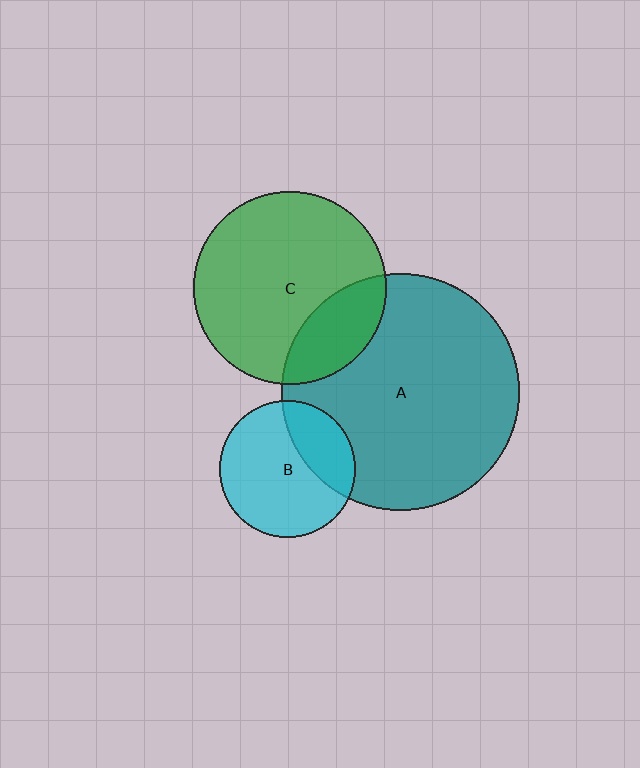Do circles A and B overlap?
Yes.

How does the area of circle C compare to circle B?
Approximately 2.0 times.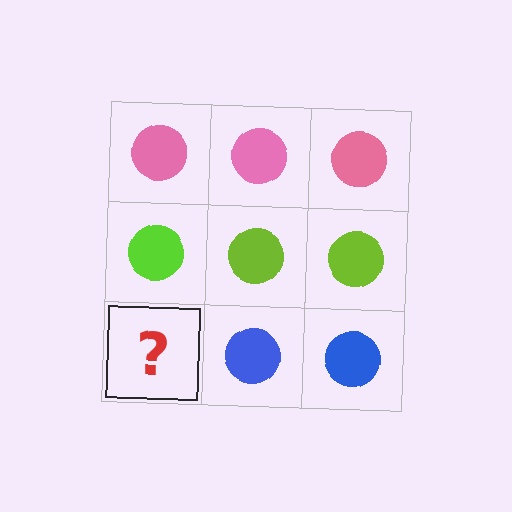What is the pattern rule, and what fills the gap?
The rule is that each row has a consistent color. The gap should be filled with a blue circle.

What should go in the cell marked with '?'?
The missing cell should contain a blue circle.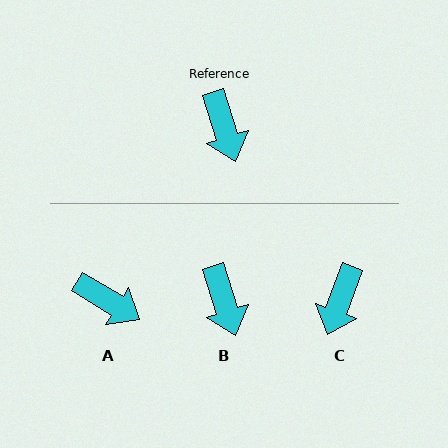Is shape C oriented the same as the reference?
No, it is off by about 38 degrees.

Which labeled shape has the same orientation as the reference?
B.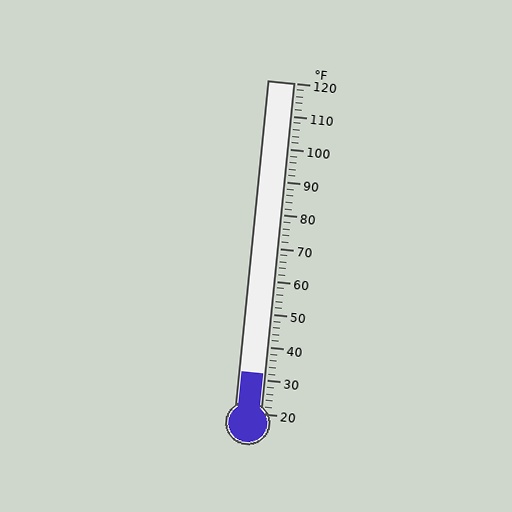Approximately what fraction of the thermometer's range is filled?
The thermometer is filled to approximately 10% of its range.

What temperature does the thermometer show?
The thermometer shows approximately 32°F.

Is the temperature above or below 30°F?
The temperature is above 30°F.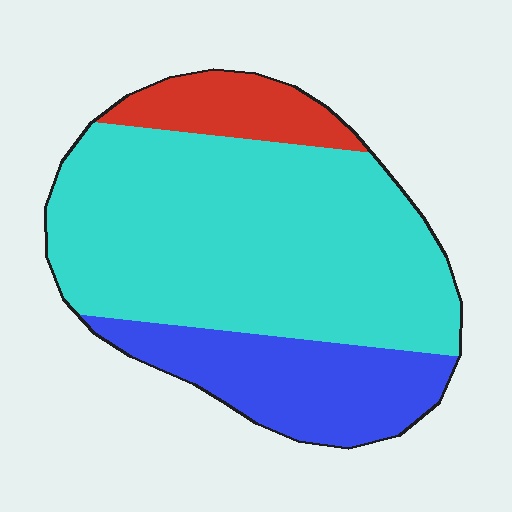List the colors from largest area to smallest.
From largest to smallest: cyan, blue, red.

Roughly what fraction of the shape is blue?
Blue covers around 25% of the shape.